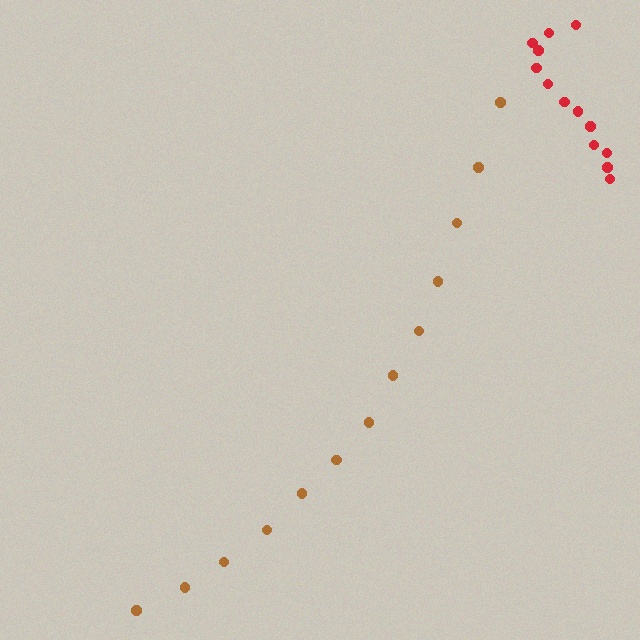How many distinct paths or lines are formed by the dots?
There are 2 distinct paths.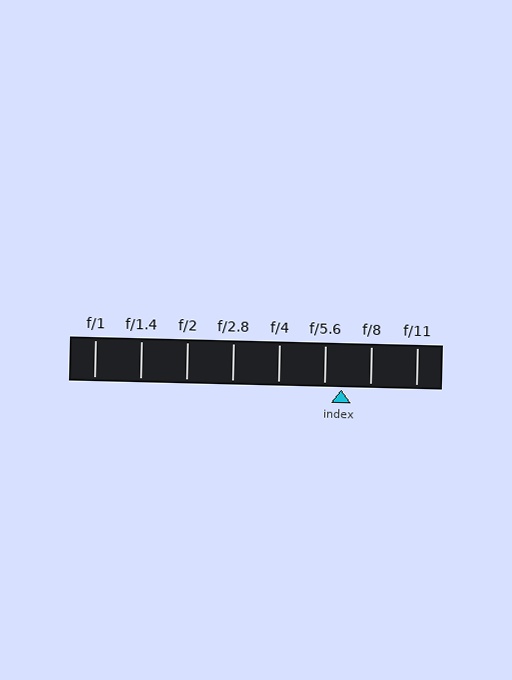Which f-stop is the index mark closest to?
The index mark is closest to f/5.6.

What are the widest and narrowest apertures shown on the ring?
The widest aperture shown is f/1 and the narrowest is f/11.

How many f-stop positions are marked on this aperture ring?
There are 8 f-stop positions marked.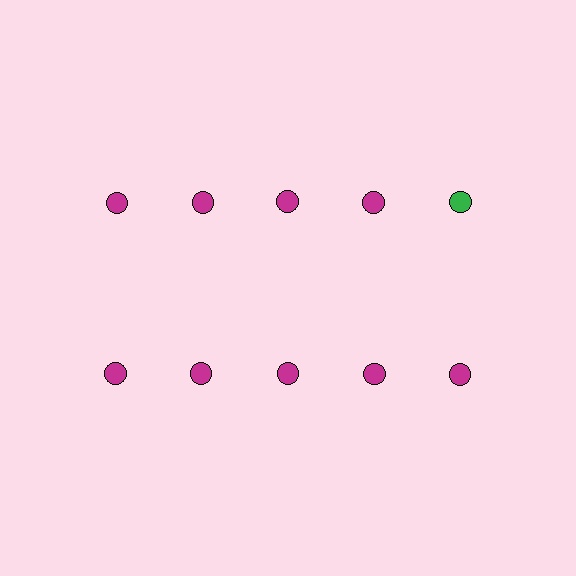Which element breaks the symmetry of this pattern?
The green circle in the top row, rightmost column breaks the symmetry. All other shapes are magenta circles.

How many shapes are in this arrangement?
There are 10 shapes arranged in a grid pattern.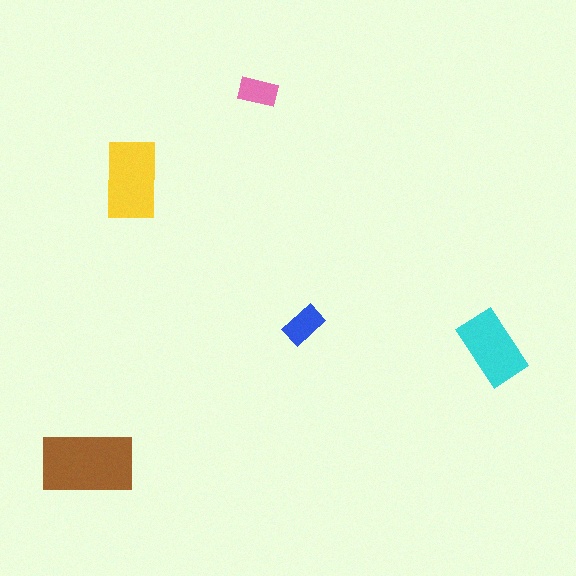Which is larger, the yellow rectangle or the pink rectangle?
The yellow one.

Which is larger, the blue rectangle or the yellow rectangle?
The yellow one.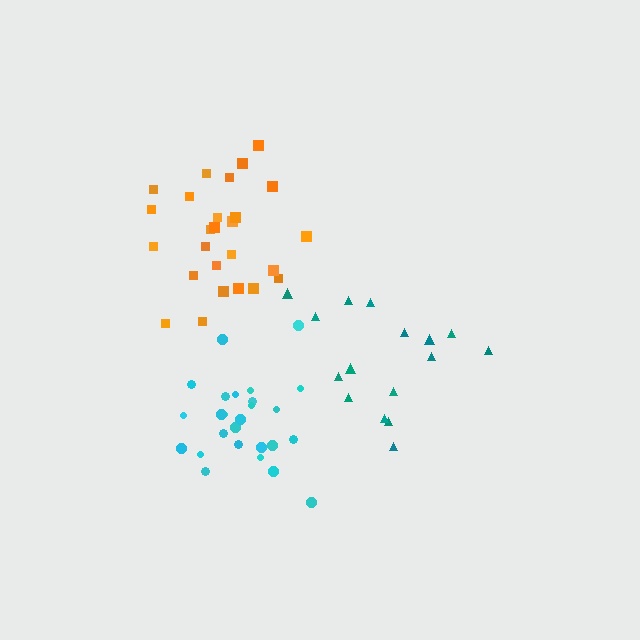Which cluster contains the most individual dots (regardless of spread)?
Cyan (26).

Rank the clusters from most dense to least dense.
cyan, orange, teal.